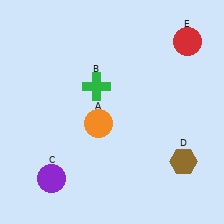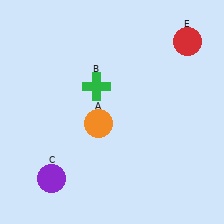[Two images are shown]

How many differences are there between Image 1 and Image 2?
There is 1 difference between the two images.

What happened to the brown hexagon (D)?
The brown hexagon (D) was removed in Image 2. It was in the bottom-right area of Image 1.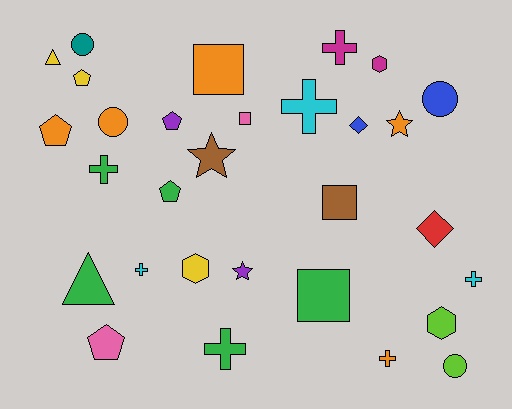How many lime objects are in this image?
There are 2 lime objects.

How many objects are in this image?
There are 30 objects.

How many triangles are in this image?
There are 2 triangles.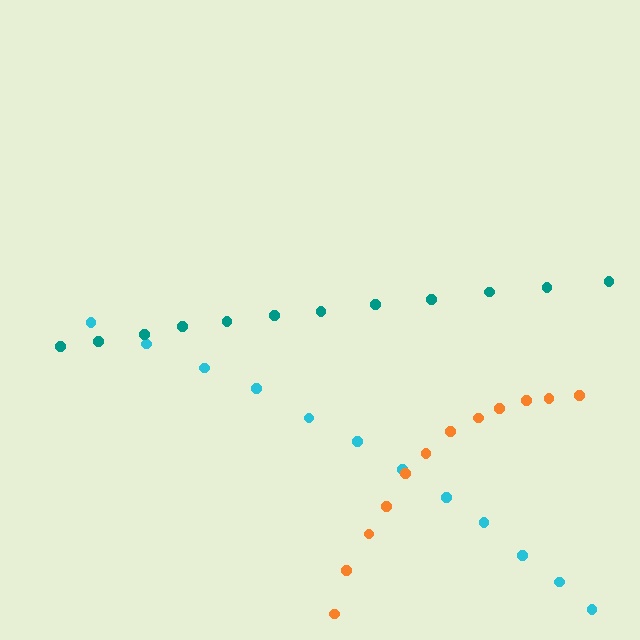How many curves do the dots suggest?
There are 3 distinct paths.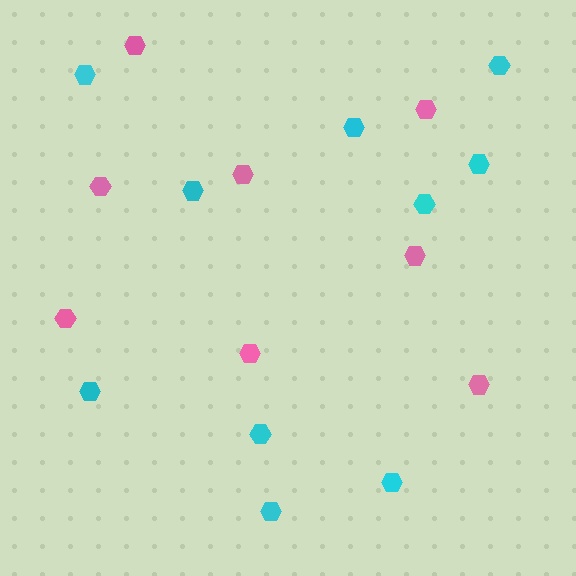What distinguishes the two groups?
There are 2 groups: one group of cyan hexagons (10) and one group of pink hexagons (8).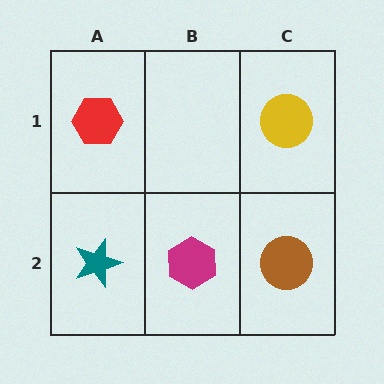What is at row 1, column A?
A red hexagon.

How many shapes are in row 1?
2 shapes.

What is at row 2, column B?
A magenta hexagon.